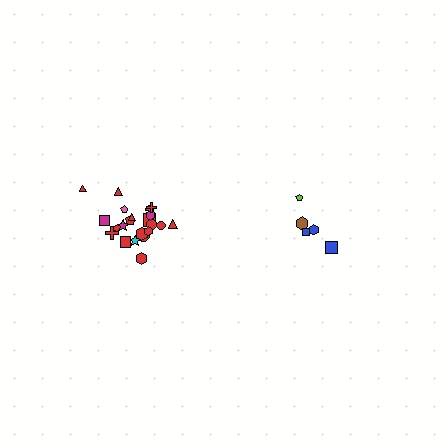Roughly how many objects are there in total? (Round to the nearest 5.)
Roughly 25 objects in total.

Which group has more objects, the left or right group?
The left group.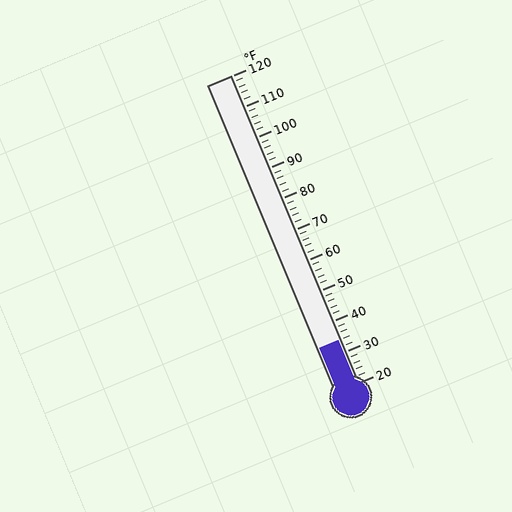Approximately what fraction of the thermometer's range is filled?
The thermometer is filled to approximately 15% of its range.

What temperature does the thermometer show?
The thermometer shows approximately 34°F.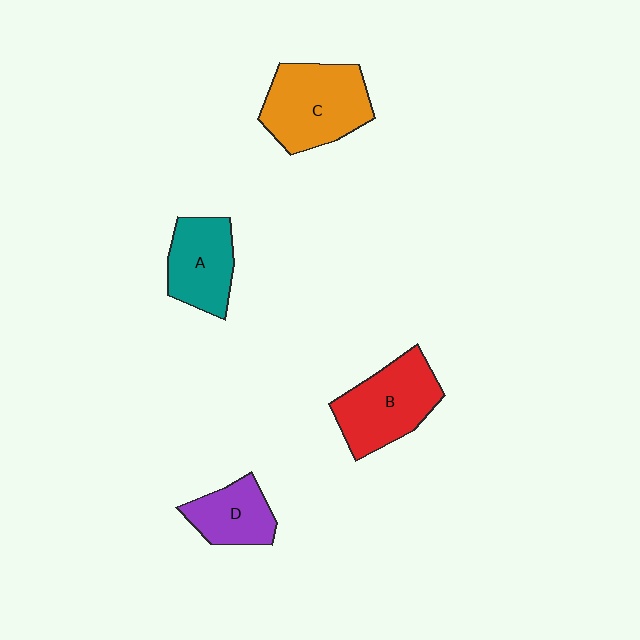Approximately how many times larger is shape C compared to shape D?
Approximately 1.7 times.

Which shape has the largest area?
Shape C (orange).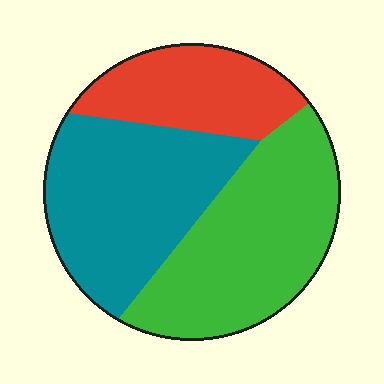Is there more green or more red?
Green.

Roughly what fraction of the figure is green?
Green takes up about two fifths (2/5) of the figure.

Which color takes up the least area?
Red, at roughly 20%.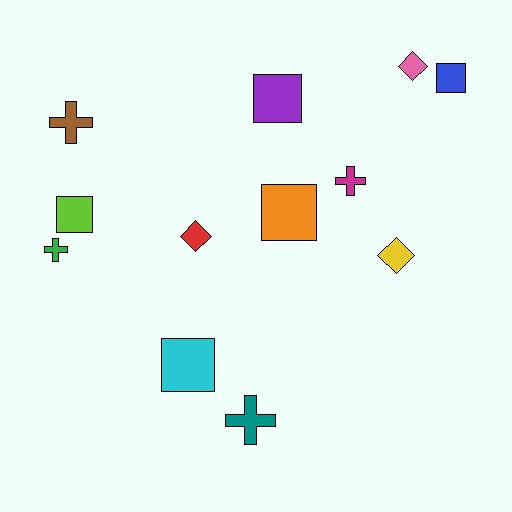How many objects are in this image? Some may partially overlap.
There are 12 objects.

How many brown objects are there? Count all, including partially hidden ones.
There is 1 brown object.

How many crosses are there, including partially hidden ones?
There are 4 crosses.